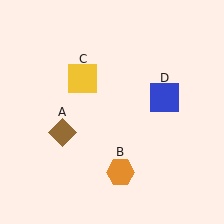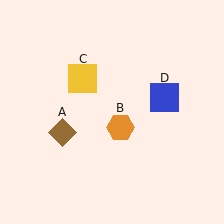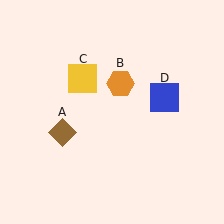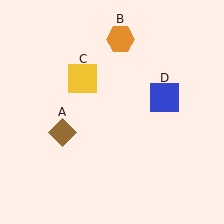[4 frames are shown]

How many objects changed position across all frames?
1 object changed position: orange hexagon (object B).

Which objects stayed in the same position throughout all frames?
Brown diamond (object A) and yellow square (object C) and blue square (object D) remained stationary.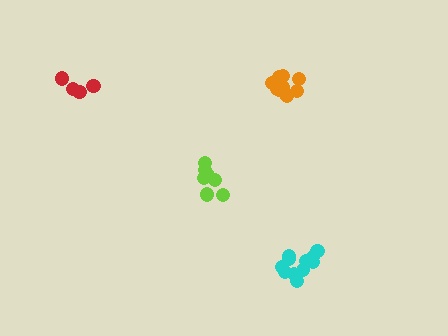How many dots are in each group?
Group 1: 7 dots, Group 2: 11 dots, Group 3: 10 dots, Group 4: 5 dots (33 total).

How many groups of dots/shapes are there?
There are 4 groups.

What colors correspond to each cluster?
The clusters are colored: lime, cyan, orange, red.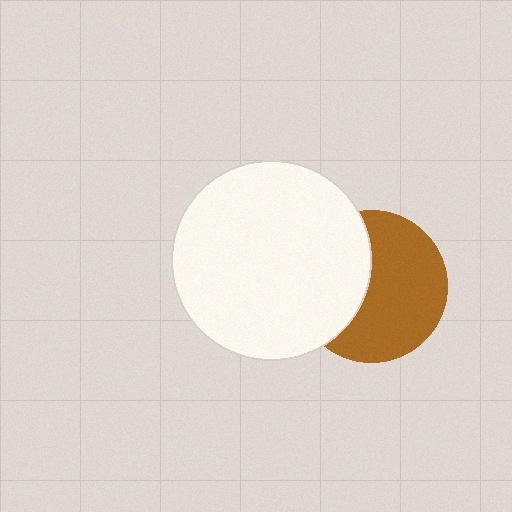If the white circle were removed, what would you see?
You would see the complete brown circle.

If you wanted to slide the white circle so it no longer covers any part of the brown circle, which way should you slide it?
Slide it left — that is the most direct way to separate the two shapes.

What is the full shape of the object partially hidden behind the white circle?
The partially hidden object is a brown circle.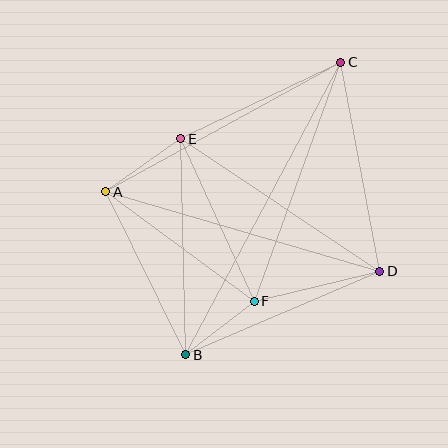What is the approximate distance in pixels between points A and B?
The distance between A and B is approximately 182 pixels.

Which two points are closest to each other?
Points B and F are closest to each other.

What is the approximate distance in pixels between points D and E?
The distance between D and E is approximately 239 pixels.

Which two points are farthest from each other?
Points B and C are farthest from each other.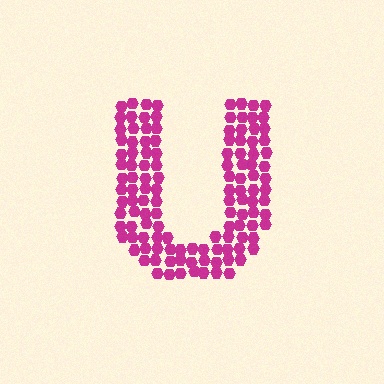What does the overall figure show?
The overall figure shows the letter U.